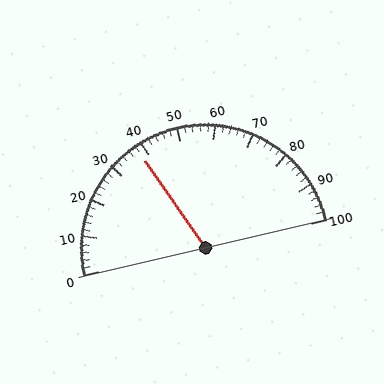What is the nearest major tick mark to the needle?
The nearest major tick mark is 40.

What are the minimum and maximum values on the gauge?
The gauge ranges from 0 to 100.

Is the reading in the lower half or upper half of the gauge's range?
The reading is in the lower half of the range (0 to 100).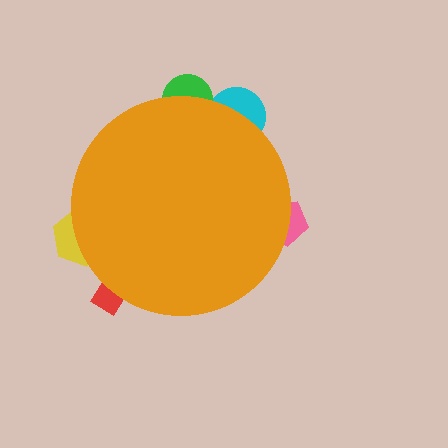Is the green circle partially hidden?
Yes, the green circle is partially hidden behind the orange circle.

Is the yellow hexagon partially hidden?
Yes, the yellow hexagon is partially hidden behind the orange circle.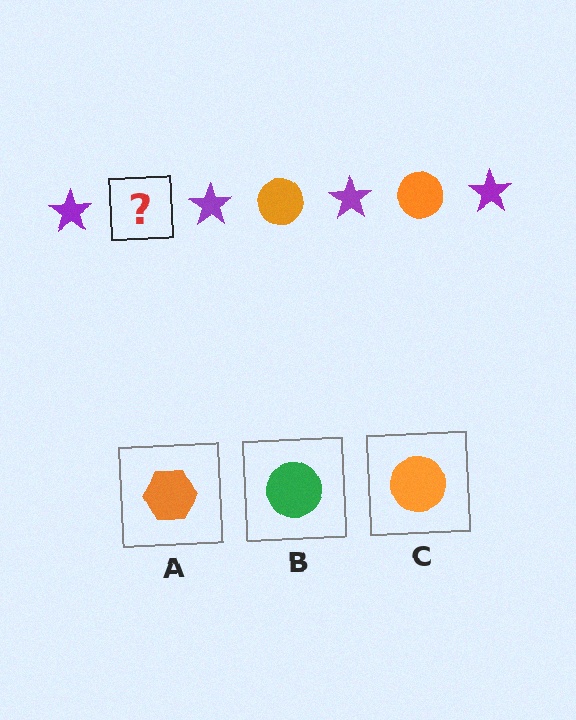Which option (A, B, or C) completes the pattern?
C.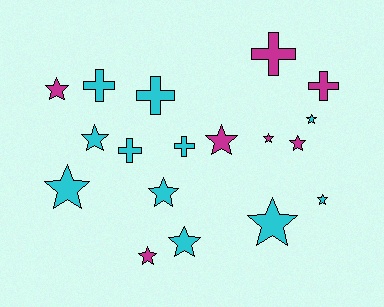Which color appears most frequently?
Cyan, with 11 objects.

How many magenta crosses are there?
There are 2 magenta crosses.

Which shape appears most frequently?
Star, with 12 objects.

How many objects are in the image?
There are 18 objects.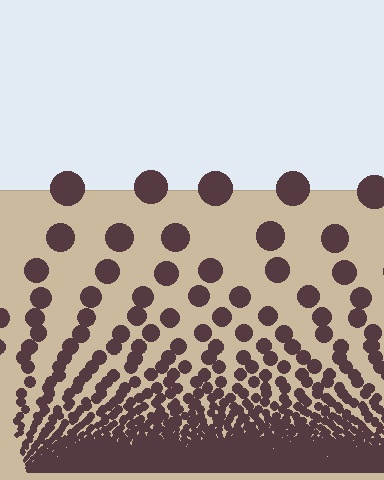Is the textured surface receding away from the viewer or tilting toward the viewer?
The surface appears to tilt toward the viewer. Texture elements get larger and sparser toward the top.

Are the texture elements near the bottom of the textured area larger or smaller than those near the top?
Smaller. The gradient is inverted — elements near the bottom are smaller and denser.